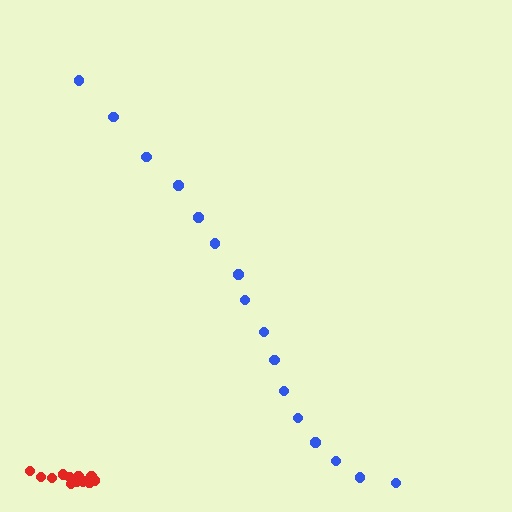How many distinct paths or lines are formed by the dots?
There are 2 distinct paths.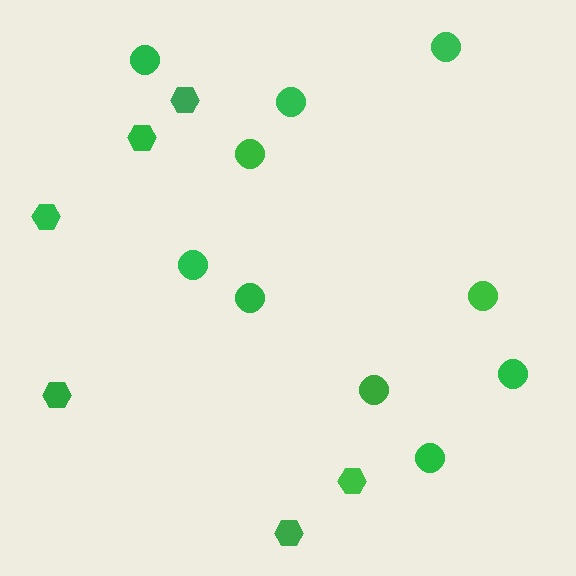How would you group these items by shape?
There are 2 groups: one group of hexagons (6) and one group of circles (10).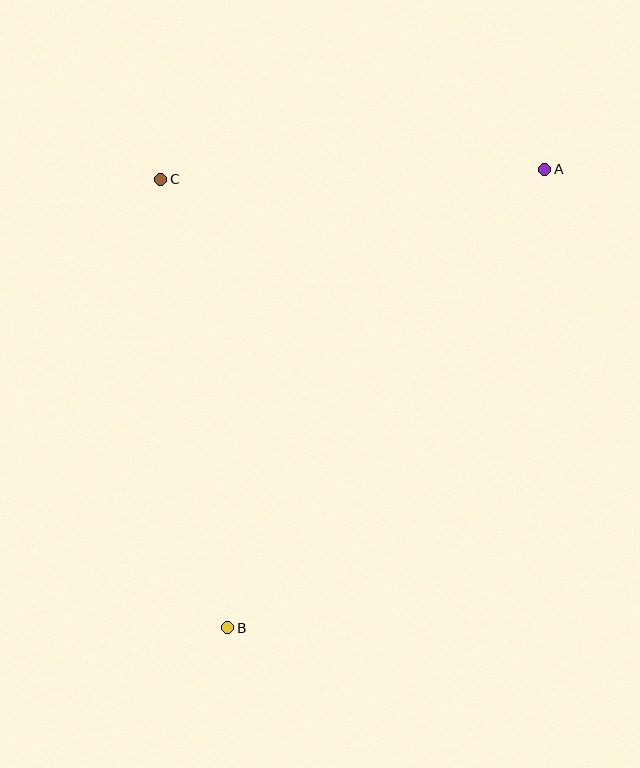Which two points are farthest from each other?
Points A and B are farthest from each other.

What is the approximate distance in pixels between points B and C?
The distance between B and C is approximately 454 pixels.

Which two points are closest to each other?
Points A and C are closest to each other.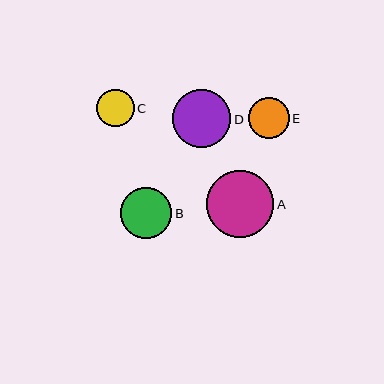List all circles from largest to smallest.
From largest to smallest: A, D, B, E, C.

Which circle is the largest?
Circle A is the largest with a size of approximately 67 pixels.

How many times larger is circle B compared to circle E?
Circle B is approximately 1.3 times the size of circle E.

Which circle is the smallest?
Circle C is the smallest with a size of approximately 38 pixels.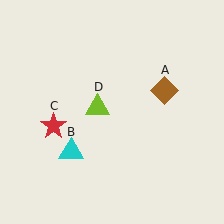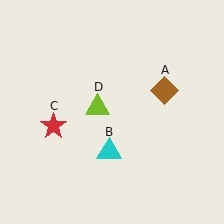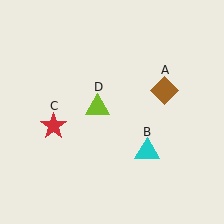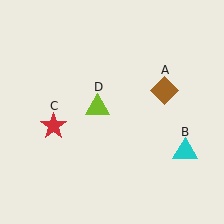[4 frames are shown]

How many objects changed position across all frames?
1 object changed position: cyan triangle (object B).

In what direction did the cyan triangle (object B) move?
The cyan triangle (object B) moved right.